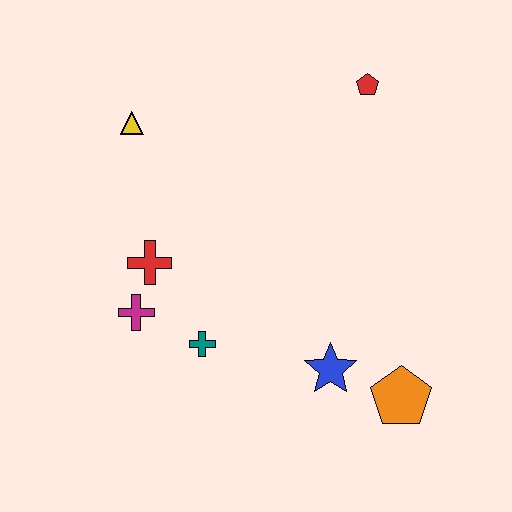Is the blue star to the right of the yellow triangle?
Yes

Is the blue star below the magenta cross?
Yes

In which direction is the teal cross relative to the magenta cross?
The teal cross is to the right of the magenta cross.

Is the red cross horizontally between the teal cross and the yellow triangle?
Yes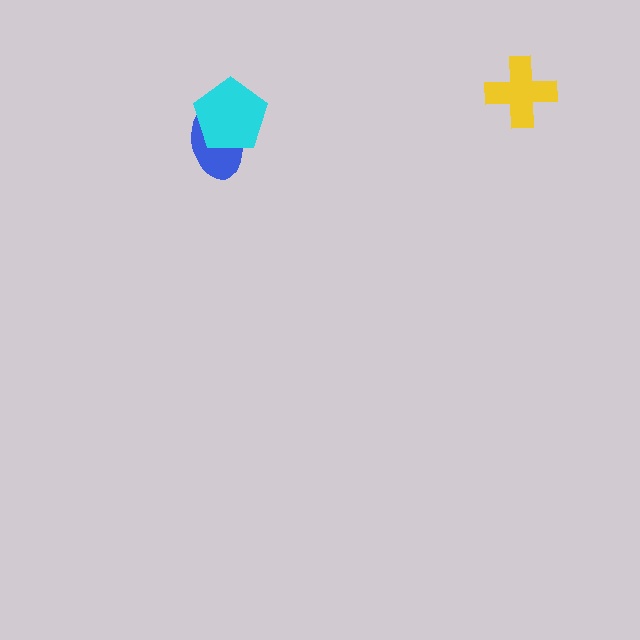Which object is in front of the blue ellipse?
The cyan pentagon is in front of the blue ellipse.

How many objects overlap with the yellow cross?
0 objects overlap with the yellow cross.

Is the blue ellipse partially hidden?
Yes, it is partially covered by another shape.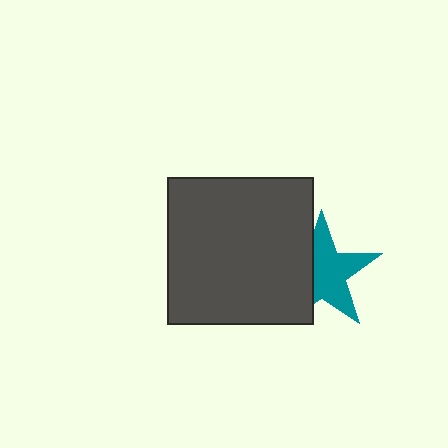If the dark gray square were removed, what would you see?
You would see the complete teal star.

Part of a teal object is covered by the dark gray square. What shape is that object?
It is a star.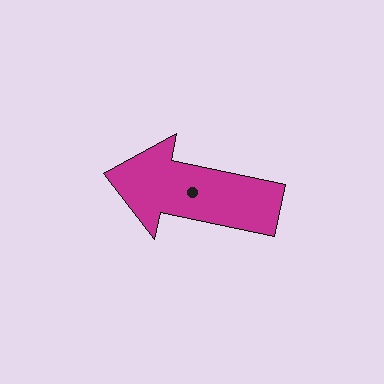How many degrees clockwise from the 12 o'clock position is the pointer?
Approximately 282 degrees.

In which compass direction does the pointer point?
West.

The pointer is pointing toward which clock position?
Roughly 9 o'clock.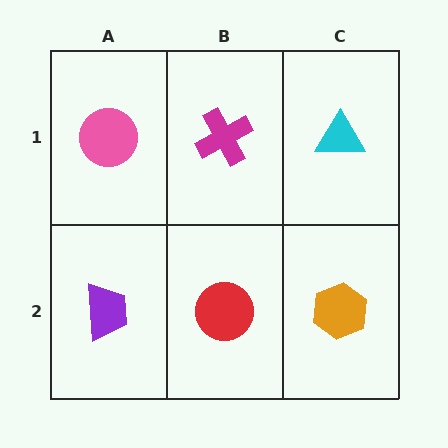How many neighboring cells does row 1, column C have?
2.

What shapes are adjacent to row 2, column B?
A magenta cross (row 1, column B), a purple trapezoid (row 2, column A), an orange hexagon (row 2, column C).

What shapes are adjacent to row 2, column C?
A cyan triangle (row 1, column C), a red circle (row 2, column B).